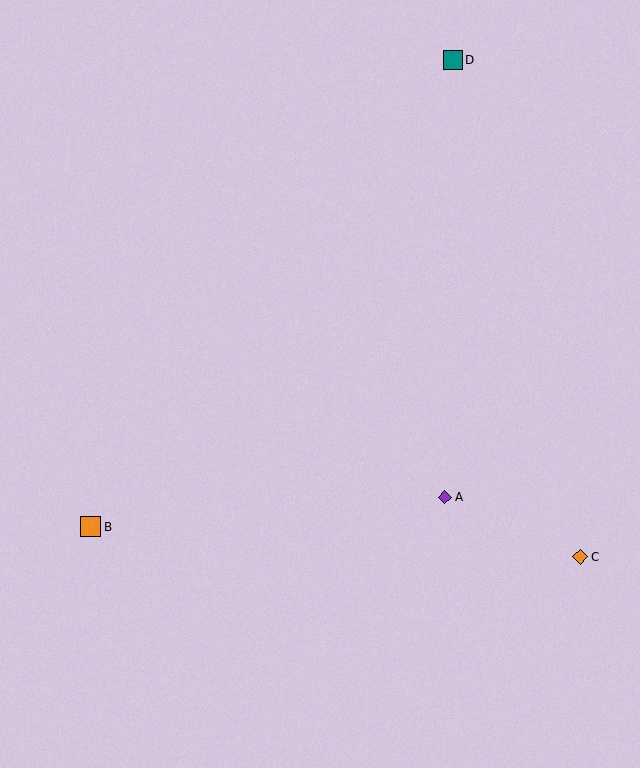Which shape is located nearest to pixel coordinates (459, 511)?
The purple diamond (labeled A) at (445, 497) is nearest to that location.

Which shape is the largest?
The orange square (labeled B) is the largest.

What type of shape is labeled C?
Shape C is an orange diamond.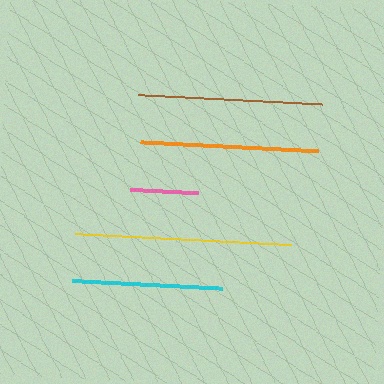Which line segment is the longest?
The yellow line is the longest at approximately 217 pixels.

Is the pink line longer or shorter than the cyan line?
The cyan line is longer than the pink line.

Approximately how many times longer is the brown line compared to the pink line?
The brown line is approximately 2.7 times the length of the pink line.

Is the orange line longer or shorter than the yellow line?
The yellow line is longer than the orange line.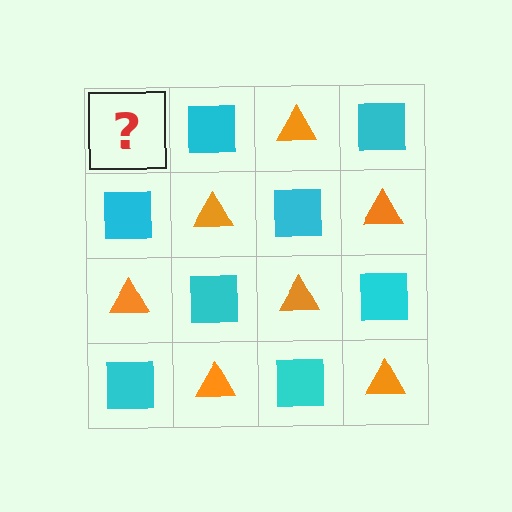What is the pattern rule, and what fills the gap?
The rule is that it alternates orange triangle and cyan square in a checkerboard pattern. The gap should be filled with an orange triangle.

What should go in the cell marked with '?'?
The missing cell should contain an orange triangle.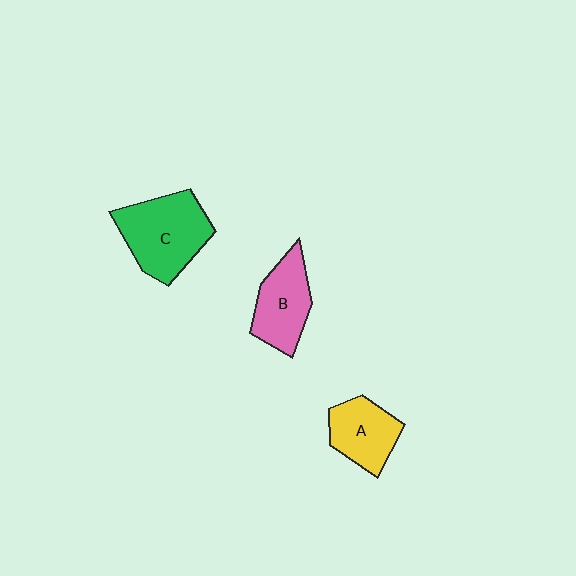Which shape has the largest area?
Shape C (green).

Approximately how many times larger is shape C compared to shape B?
Approximately 1.4 times.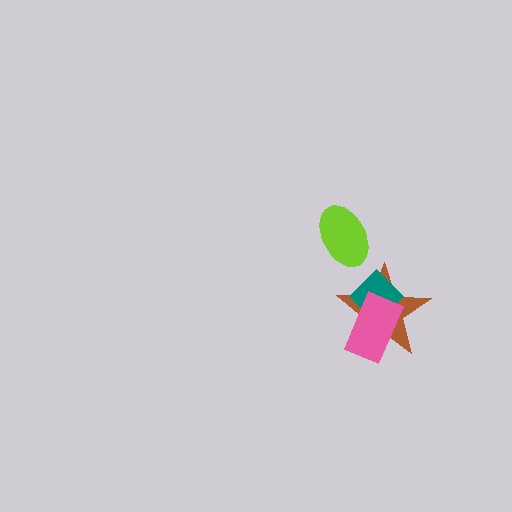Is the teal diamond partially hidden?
Yes, it is partially covered by another shape.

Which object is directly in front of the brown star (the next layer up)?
The teal diamond is directly in front of the brown star.